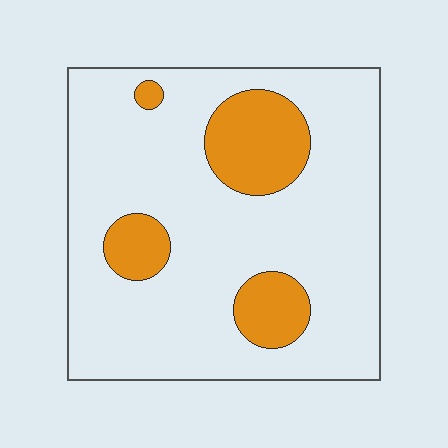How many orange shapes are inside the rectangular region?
4.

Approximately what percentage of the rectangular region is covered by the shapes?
Approximately 20%.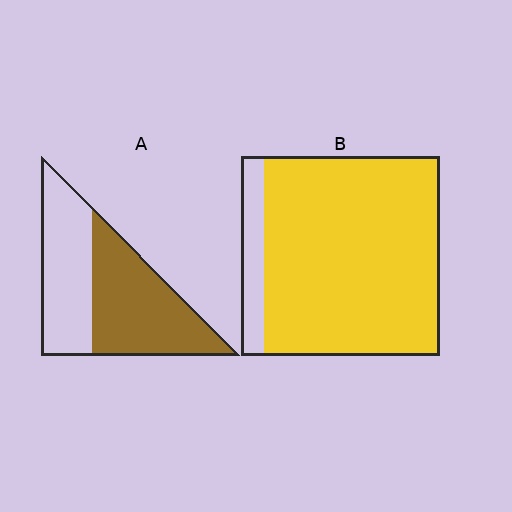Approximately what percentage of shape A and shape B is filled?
A is approximately 55% and B is approximately 90%.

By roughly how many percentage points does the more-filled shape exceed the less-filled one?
By roughly 35 percentage points (B over A).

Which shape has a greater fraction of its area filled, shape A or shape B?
Shape B.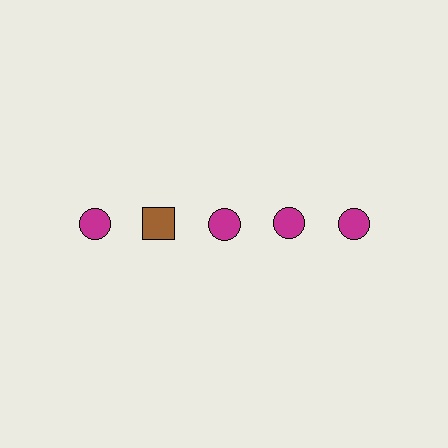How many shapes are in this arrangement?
There are 5 shapes arranged in a grid pattern.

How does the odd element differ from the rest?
It differs in both color (brown instead of magenta) and shape (square instead of circle).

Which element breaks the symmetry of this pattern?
The brown square in the top row, second from left column breaks the symmetry. All other shapes are magenta circles.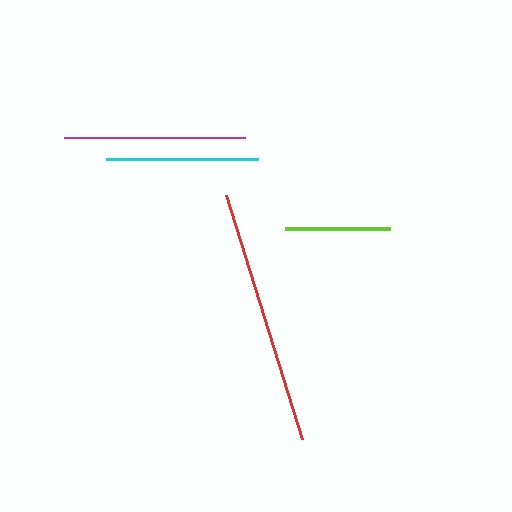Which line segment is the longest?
The red line is the longest at approximately 256 pixels.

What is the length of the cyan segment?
The cyan segment is approximately 152 pixels long.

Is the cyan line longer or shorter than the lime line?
The cyan line is longer than the lime line.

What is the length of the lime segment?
The lime segment is approximately 105 pixels long.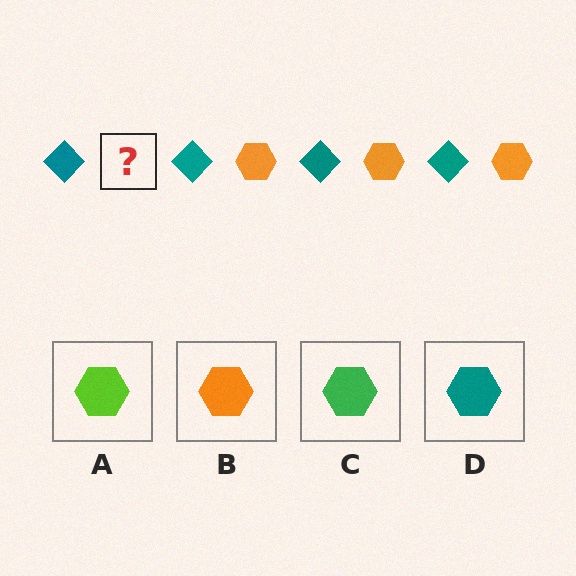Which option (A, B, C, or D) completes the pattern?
B.